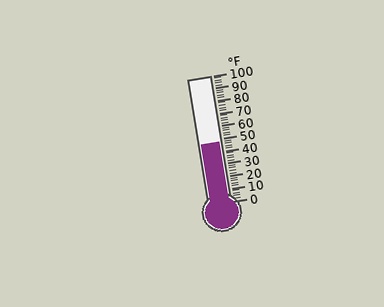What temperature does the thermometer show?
The thermometer shows approximately 48°F.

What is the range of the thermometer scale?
The thermometer scale ranges from 0°F to 100°F.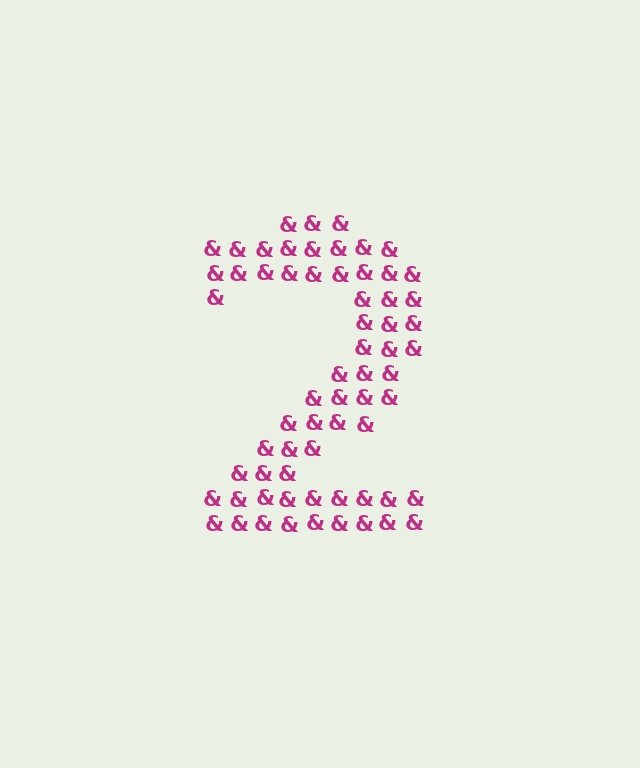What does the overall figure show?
The overall figure shows the digit 2.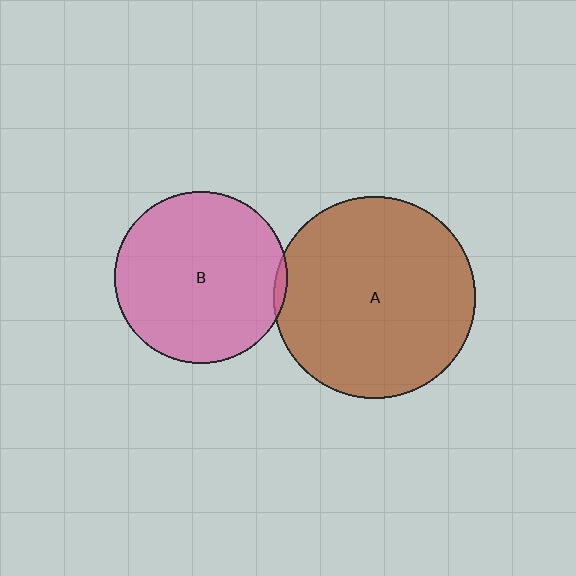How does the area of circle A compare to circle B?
Approximately 1.4 times.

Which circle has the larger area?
Circle A (brown).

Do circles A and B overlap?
Yes.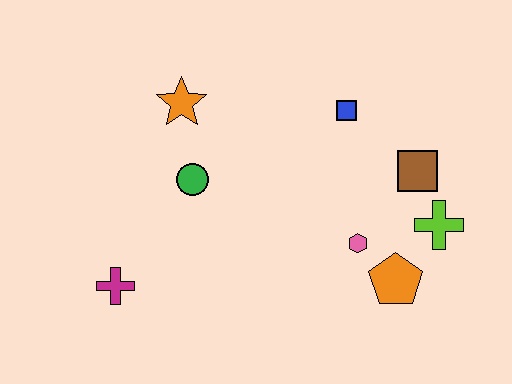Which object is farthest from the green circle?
The lime cross is farthest from the green circle.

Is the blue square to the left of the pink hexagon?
Yes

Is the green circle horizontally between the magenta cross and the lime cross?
Yes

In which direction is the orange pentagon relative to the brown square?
The orange pentagon is below the brown square.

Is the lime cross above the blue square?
No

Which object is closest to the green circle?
The orange star is closest to the green circle.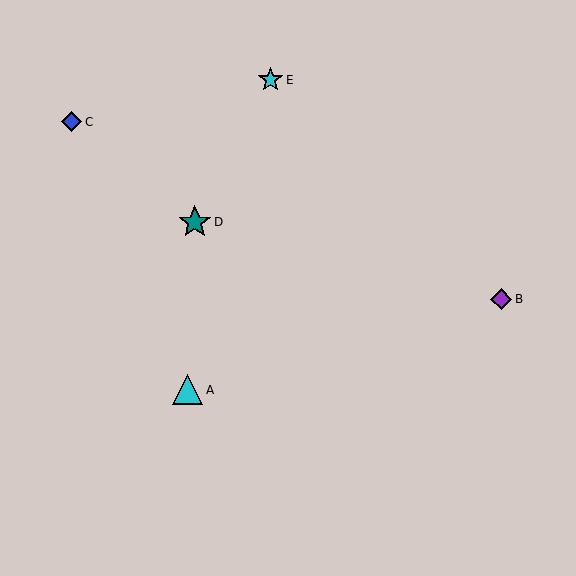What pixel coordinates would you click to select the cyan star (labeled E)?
Click at (271, 80) to select the cyan star E.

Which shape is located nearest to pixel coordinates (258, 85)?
The cyan star (labeled E) at (271, 80) is nearest to that location.